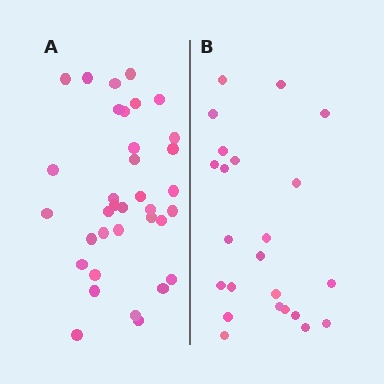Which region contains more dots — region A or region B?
Region A (the left region) has more dots.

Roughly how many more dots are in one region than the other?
Region A has roughly 12 or so more dots than region B.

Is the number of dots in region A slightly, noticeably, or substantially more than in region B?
Region A has substantially more. The ratio is roughly 1.5 to 1.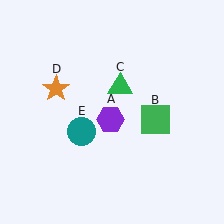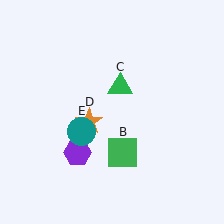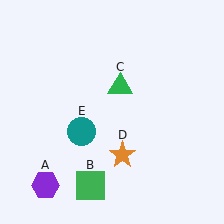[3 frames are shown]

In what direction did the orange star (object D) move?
The orange star (object D) moved down and to the right.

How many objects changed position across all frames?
3 objects changed position: purple hexagon (object A), green square (object B), orange star (object D).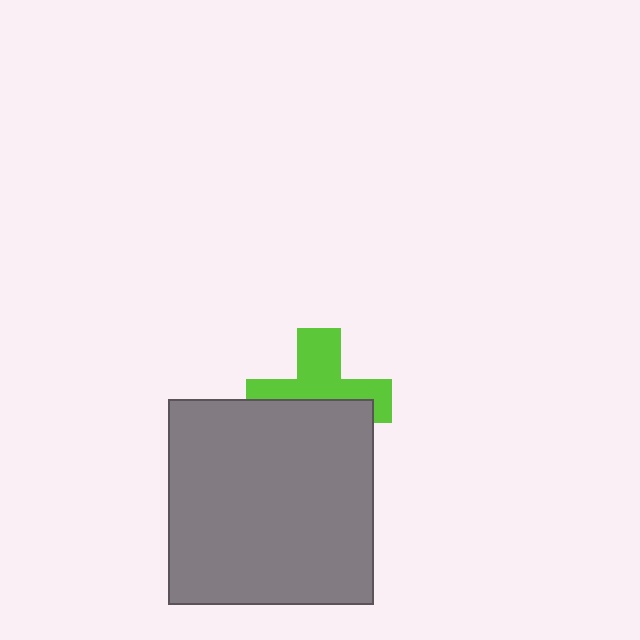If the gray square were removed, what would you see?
You would see the complete lime cross.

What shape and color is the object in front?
The object in front is a gray square.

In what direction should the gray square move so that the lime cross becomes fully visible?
The gray square should move down. That is the shortest direction to clear the overlap and leave the lime cross fully visible.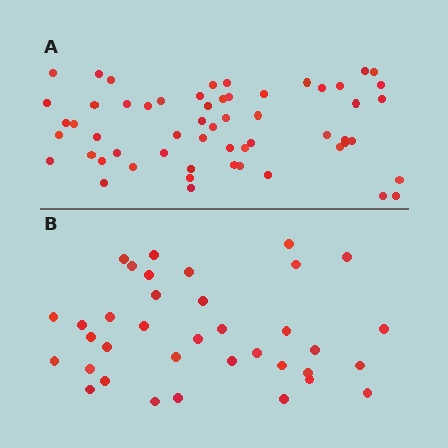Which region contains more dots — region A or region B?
Region A (the top region) has more dots.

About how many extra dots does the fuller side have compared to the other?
Region A has approximately 20 more dots than region B.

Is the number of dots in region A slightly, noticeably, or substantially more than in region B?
Region A has substantially more. The ratio is roughly 1.6 to 1.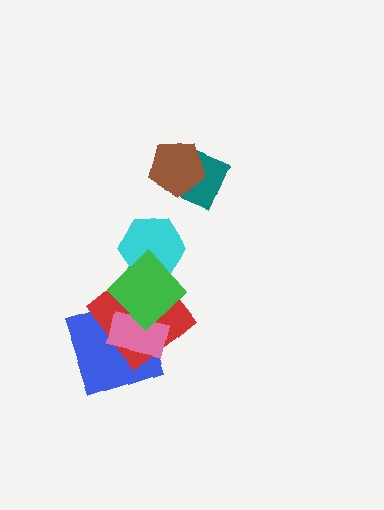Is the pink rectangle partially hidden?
Yes, it is partially covered by another shape.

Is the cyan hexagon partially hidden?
Yes, it is partially covered by another shape.